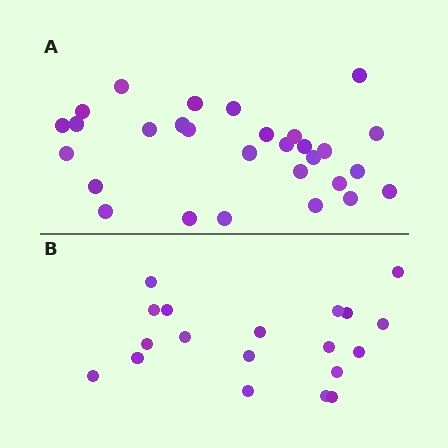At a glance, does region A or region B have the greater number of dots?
Region A (the top region) has more dots.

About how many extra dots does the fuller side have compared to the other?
Region A has roughly 10 or so more dots than region B.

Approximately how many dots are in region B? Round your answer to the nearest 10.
About 20 dots. (The exact count is 19, which rounds to 20.)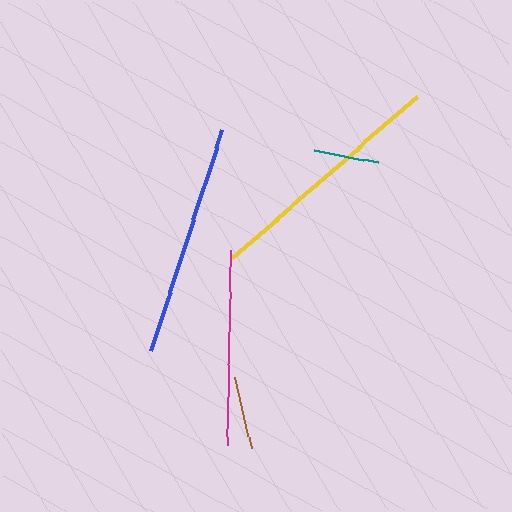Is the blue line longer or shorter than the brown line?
The blue line is longer than the brown line.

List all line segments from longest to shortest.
From longest to shortest: yellow, blue, magenta, brown, teal.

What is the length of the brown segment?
The brown segment is approximately 73 pixels long.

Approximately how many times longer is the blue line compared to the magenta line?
The blue line is approximately 1.2 times the length of the magenta line.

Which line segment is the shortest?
The teal line is the shortest at approximately 65 pixels.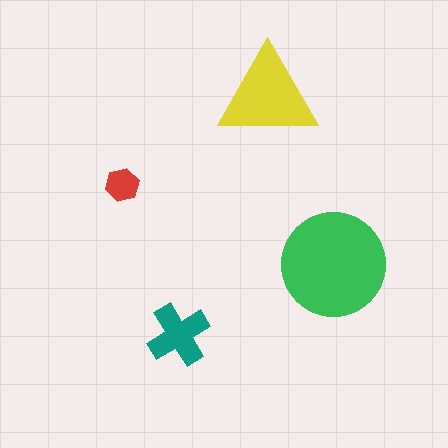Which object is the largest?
The green circle.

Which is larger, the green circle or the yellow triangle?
The green circle.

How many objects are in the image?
There are 4 objects in the image.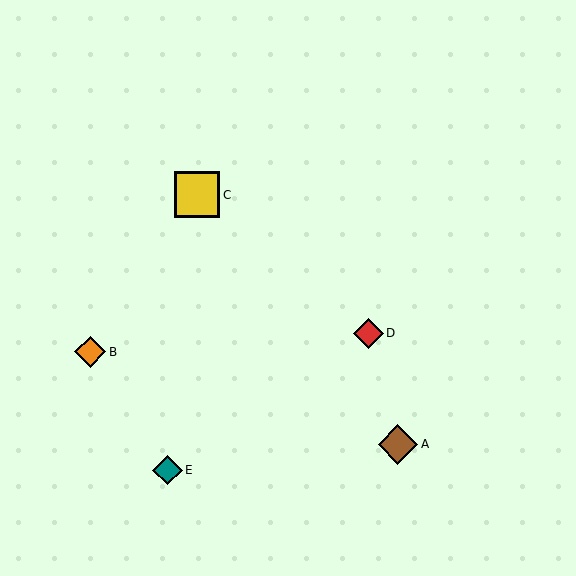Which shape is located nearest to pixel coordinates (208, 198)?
The yellow square (labeled C) at (197, 195) is nearest to that location.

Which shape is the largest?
The yellow square (labeled C) is the largest.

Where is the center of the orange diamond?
The center of the orange diamond is at (90, 352).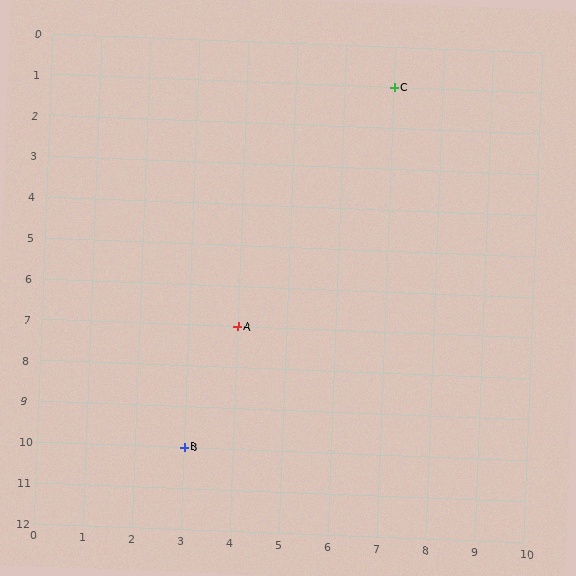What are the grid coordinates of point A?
Point A is at grid coordinates (4, 7).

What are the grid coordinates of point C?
Point C is at grid coordinates (7, 1).